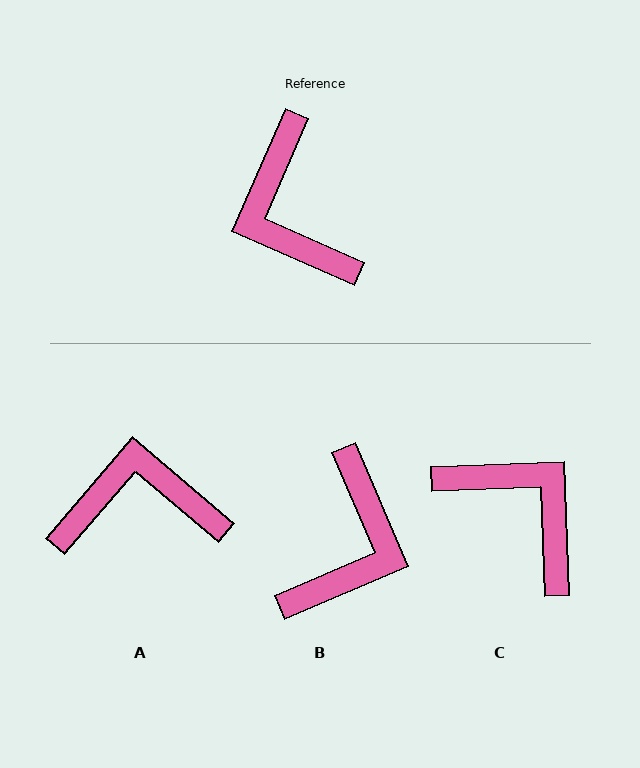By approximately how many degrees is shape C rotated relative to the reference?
Approximately 154 degrees clockwise.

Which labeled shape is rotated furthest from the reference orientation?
C, about 154 degrees away.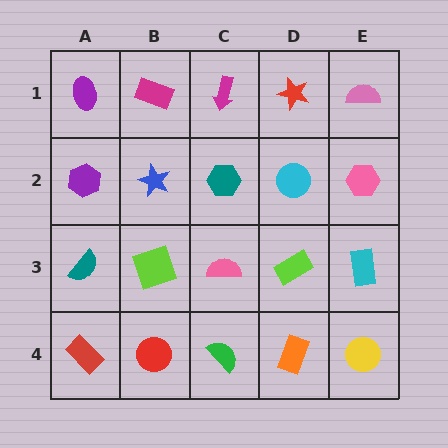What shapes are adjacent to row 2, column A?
A purple ellipse (row 1, column A), a teal semicircle (row 3, column A), a blue star (row 2, column B).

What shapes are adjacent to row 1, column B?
A blue star (row 2, column B), a purple ellipse (row 1, column A), a magenta arrow (row 1, column C).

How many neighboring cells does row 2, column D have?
4.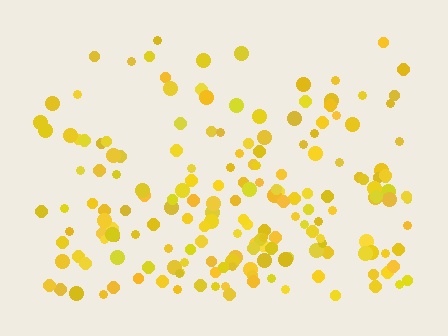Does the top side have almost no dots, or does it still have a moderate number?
Still a moderate number, just noticeably fewer than the bottom.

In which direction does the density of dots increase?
From top to bottom, with the bottom side densest.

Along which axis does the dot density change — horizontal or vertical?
Vertical.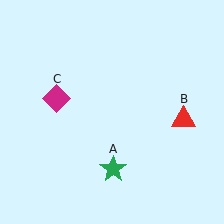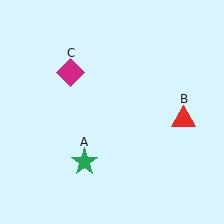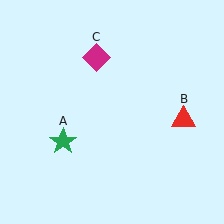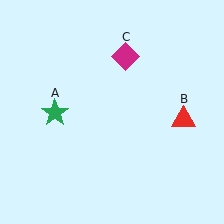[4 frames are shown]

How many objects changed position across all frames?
2 objects changed position: green star (object A), magenta diamond (object C).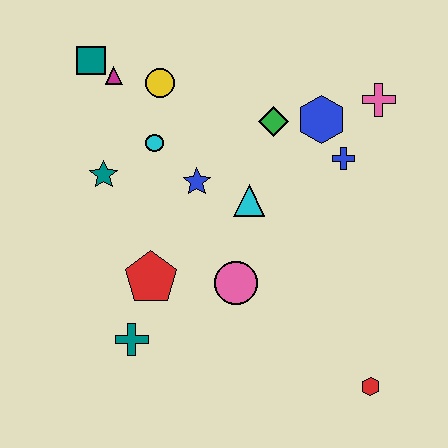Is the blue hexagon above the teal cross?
Yes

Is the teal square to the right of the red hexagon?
No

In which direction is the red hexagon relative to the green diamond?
The red hexagon is below the green diamond.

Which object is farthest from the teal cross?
The pink cross is farthest from the teal cross.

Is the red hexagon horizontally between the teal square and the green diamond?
No